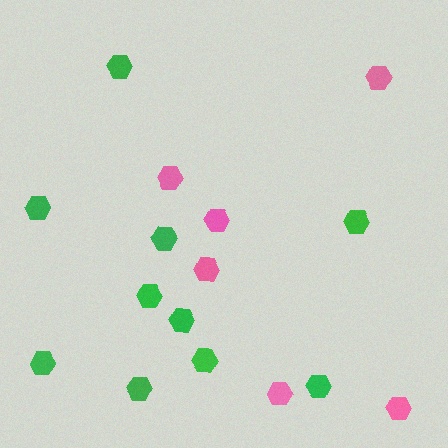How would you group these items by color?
There are 2 groups: one group of pink hexagons (6) and one group of green hexagons (10).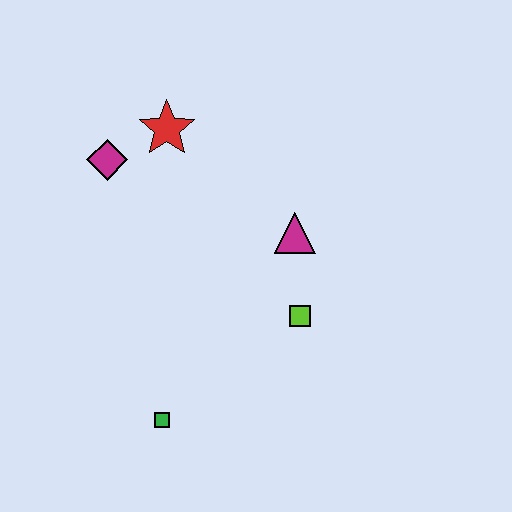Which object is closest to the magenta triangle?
The lime square is closest to the magenta triangle.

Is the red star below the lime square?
No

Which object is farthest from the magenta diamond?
The green square is farthest from the magenta diamond.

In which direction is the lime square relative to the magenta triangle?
The lime square is below the magenta triangle.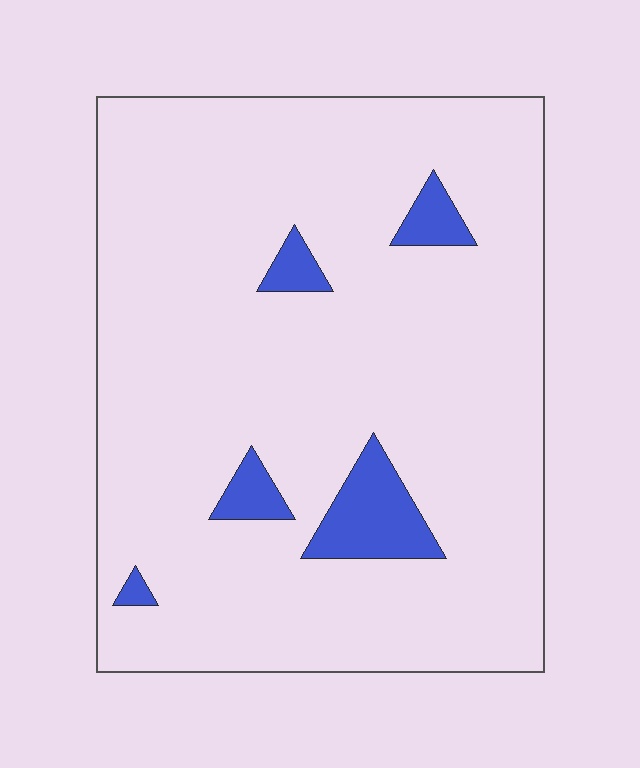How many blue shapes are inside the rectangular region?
5.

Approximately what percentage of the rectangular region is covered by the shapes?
Approximately 10%.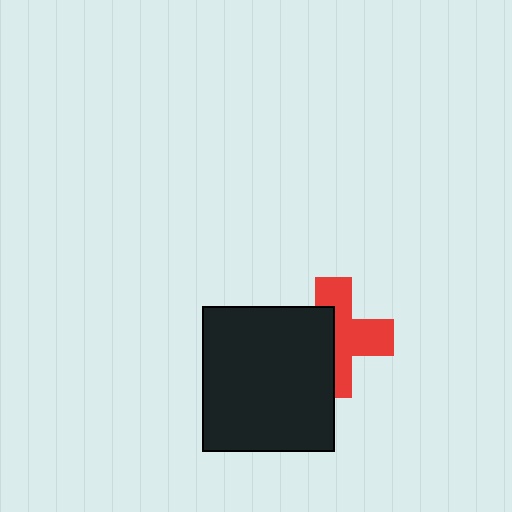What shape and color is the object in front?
The object in front is a black rectangle.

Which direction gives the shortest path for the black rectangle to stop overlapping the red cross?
Moving left gives the shortest separation.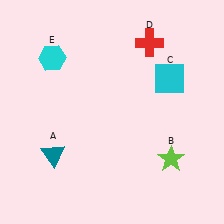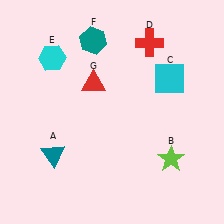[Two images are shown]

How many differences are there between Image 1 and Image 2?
There are 2 differences between the two images.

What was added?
A teal hexagon (F), a red triangle (G) were added in Image 2.